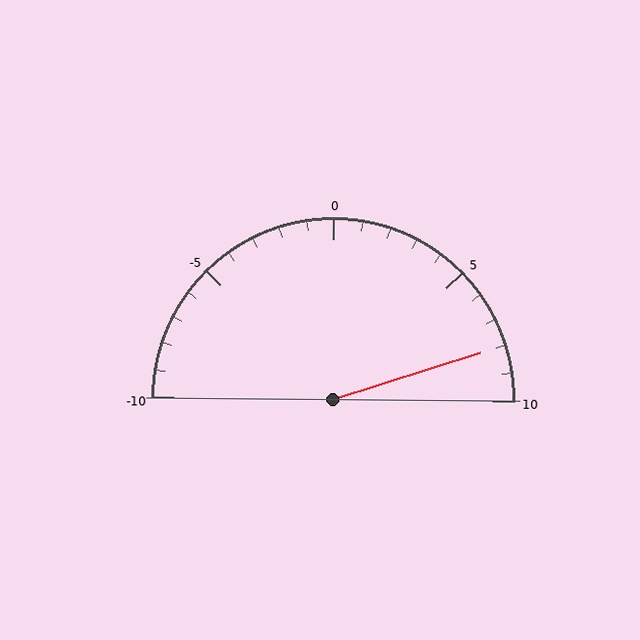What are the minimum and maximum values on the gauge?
The gauge ranges from -10 to 10.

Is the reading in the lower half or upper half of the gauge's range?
The reading is in the upper half of the range (-10 to 10).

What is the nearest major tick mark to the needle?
The nearest major tick mark is 10.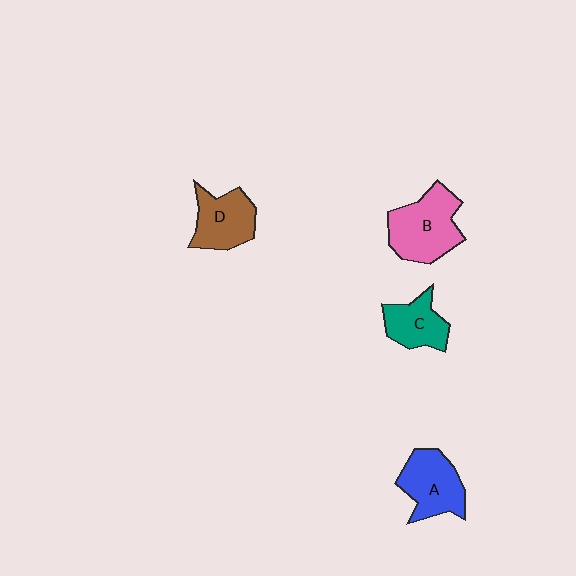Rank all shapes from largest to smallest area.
From largest to smallest: B (pink), A (blue), D (brown), C (teal).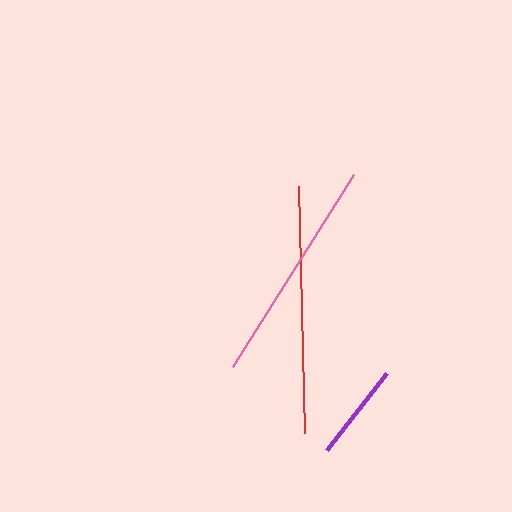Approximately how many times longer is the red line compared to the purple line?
The red line is approximately 2.5 times the length of the purple line.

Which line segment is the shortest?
The purple line is the shortest at approximately 98 pixels.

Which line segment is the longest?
The red line is the longest at approximately 248 pixels.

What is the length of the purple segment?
The purple segment is approximately 98 pixels long.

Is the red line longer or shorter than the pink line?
The red line is longer than the pink line.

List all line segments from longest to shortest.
From longest to shortest: red, pink, purple.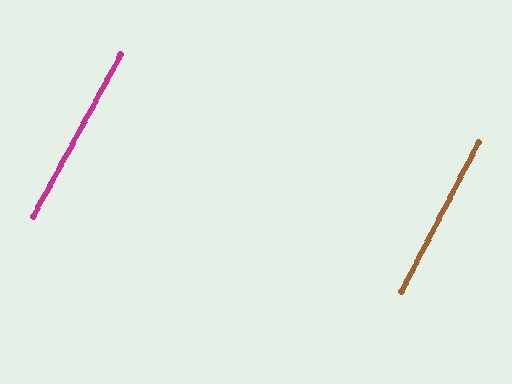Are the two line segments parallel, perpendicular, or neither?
Parallel — their directions differ by only 1.1°.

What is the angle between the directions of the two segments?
Approximately 1 degree.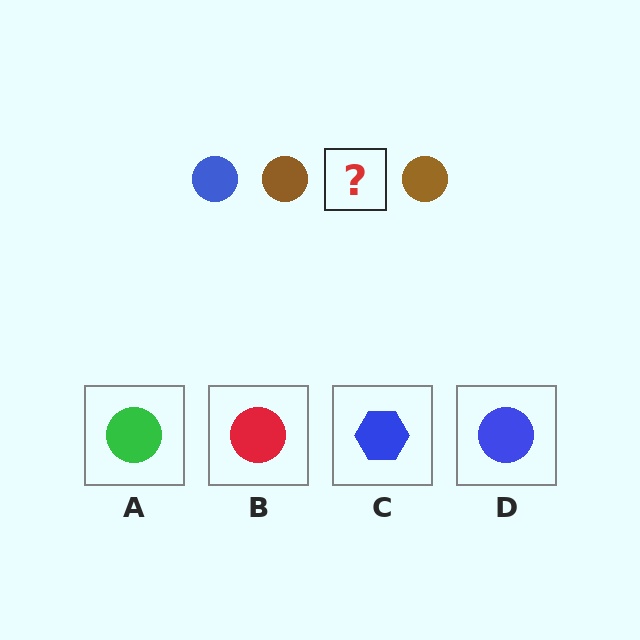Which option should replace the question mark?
Option D.